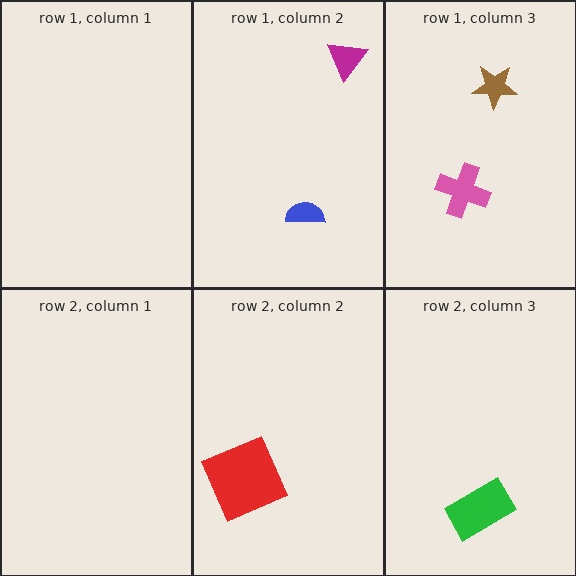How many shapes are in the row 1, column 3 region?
2.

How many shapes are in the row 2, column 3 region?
1.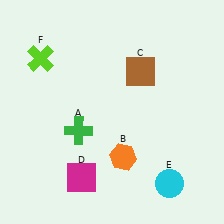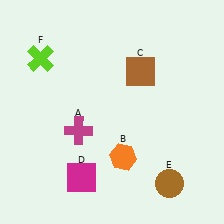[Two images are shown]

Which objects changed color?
A changed from green to magenta. E changed from cyan to brown.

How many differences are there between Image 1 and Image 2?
There are 2 differences between the two images.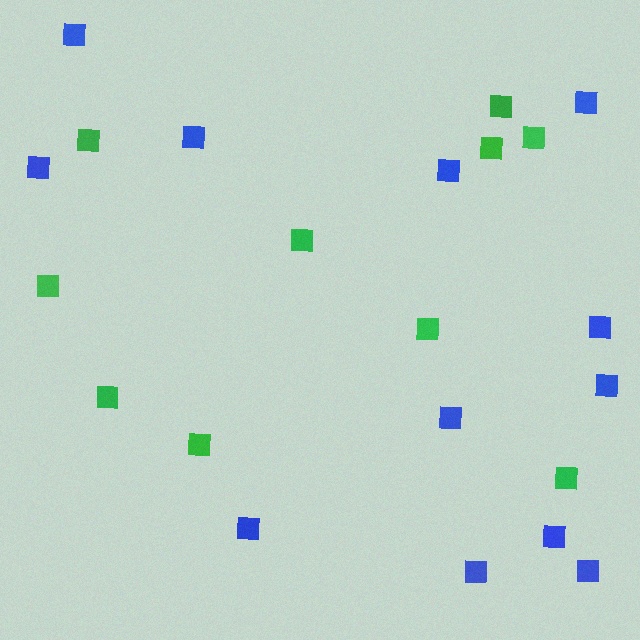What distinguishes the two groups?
There are 2 groups: one group of green squares (10) and one group of blue squares (12).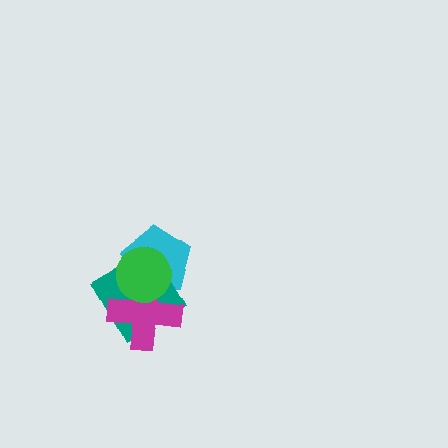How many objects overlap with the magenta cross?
3 objects overlap with the magenta cross.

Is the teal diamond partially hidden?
Yes, it is partially covered by another shape.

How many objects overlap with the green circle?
3 objects overlap with the green circle.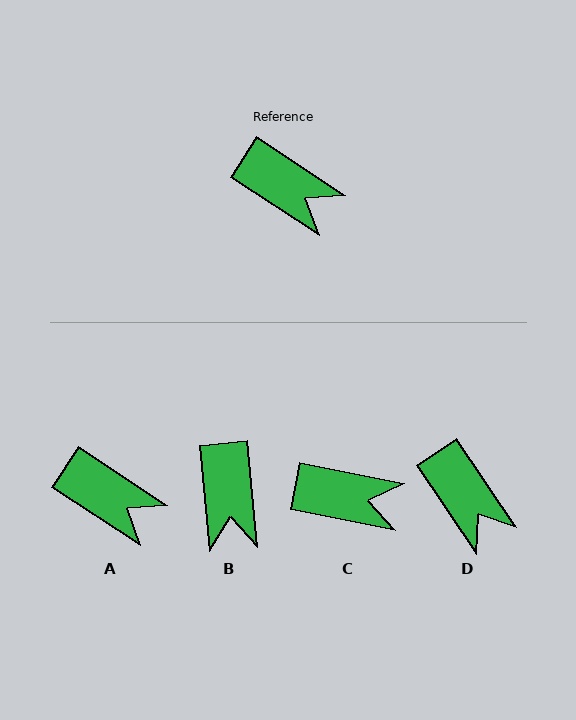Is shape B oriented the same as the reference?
No, it is off by about 52 degrees.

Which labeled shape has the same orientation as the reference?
A.